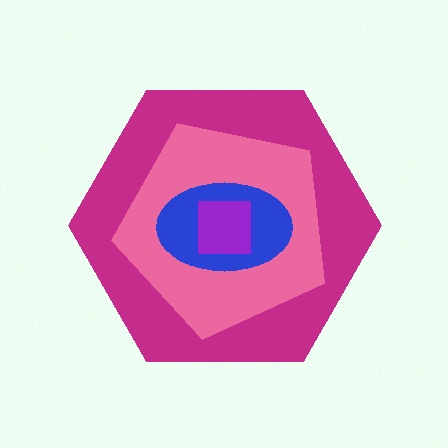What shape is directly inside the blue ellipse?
The purple square.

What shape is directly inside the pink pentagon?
The blue ellipse.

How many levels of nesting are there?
4.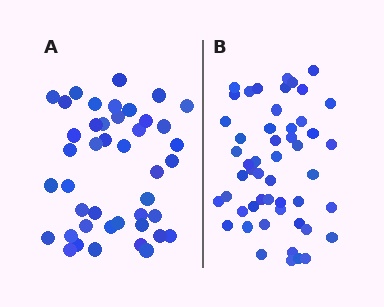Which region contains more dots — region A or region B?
Region B (the right region) has more dots.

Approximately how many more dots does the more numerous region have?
Region B has roughly 8 or so more dots than region A.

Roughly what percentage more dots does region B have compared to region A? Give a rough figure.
About 20% more.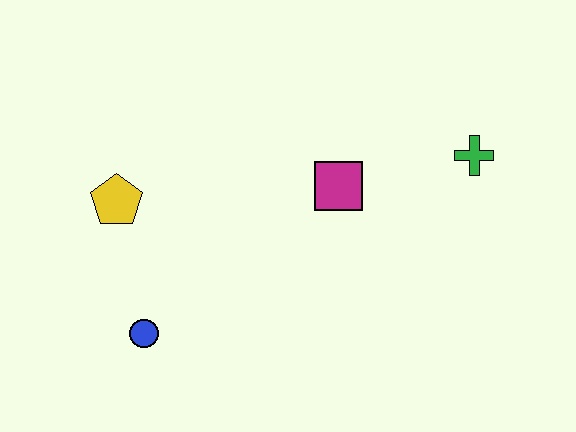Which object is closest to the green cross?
The magenta square is closest to the green cross.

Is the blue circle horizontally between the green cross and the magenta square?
No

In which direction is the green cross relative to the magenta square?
The green cross is to the right of the magenta square.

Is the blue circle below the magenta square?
Yes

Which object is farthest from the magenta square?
The blue circle is farthest from the magenta square.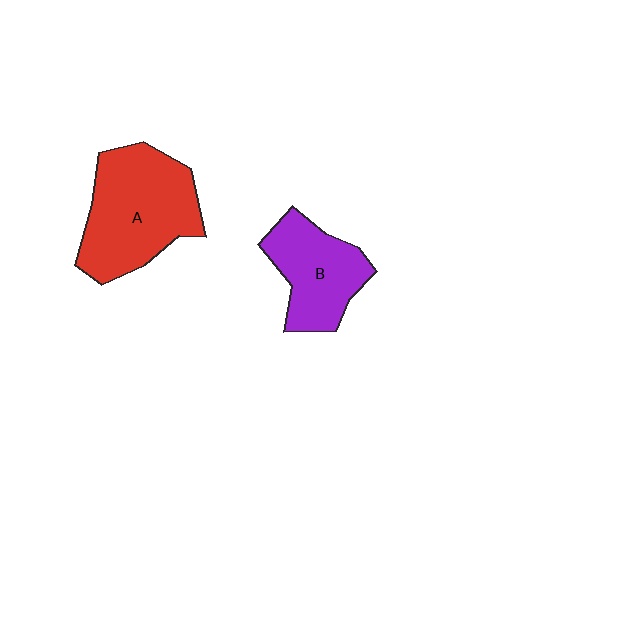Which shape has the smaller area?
Shape B (purple).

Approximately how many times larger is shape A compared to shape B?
Approximately 1.5 times.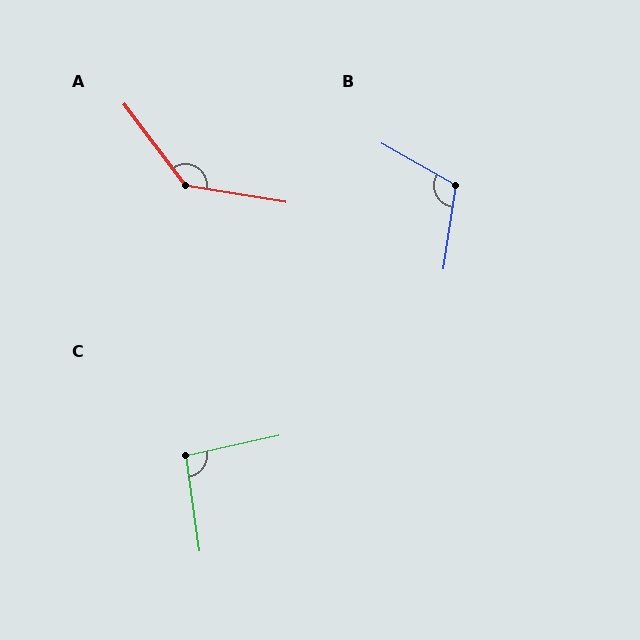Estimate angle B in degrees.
Approximately 111 degrees.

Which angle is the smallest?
C, at approximately 94 degrees.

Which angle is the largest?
A, at approximately 136 degrees.